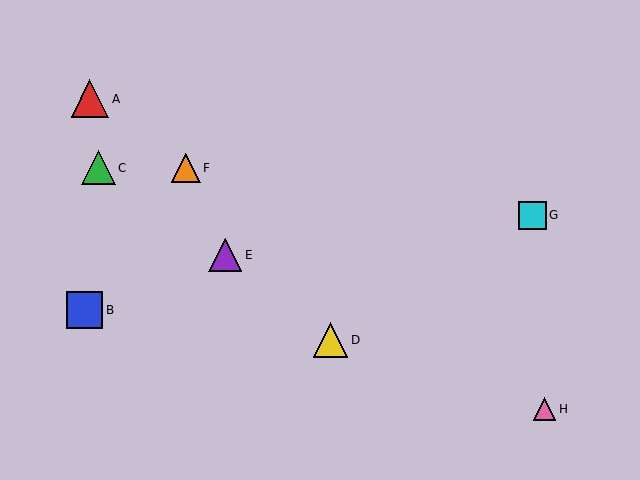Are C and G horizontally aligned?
No, C is at y≈168 and G is at y≈215.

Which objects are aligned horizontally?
Objects C, F are aligned horizontally.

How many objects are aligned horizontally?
2 objects (C, F) are aligned horizontally.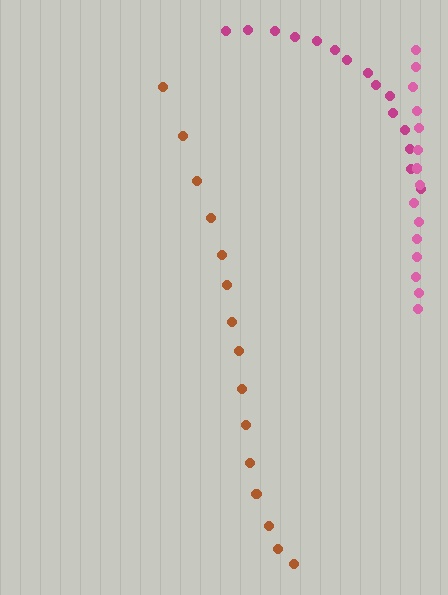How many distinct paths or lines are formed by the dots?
There are 3 distinct paths.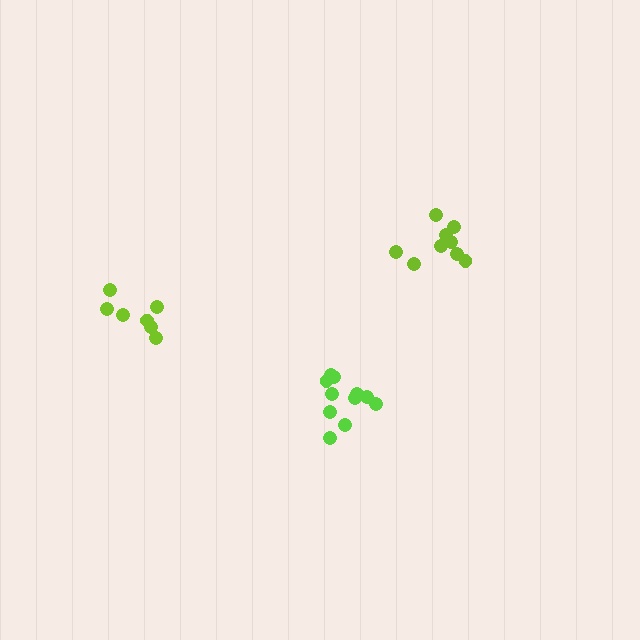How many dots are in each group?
Group 1: 7 dots, Group 2: 9 dots, Group 3: 11 dots (27 total).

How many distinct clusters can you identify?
There are 3 distinct clusters.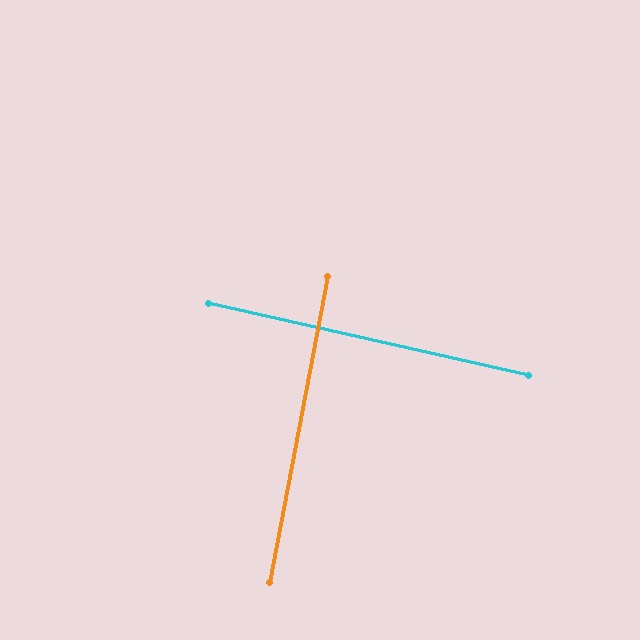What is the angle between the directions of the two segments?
Approximately 88 degrees.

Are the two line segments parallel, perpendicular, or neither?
Perpendicular — they meet at approximately 88°.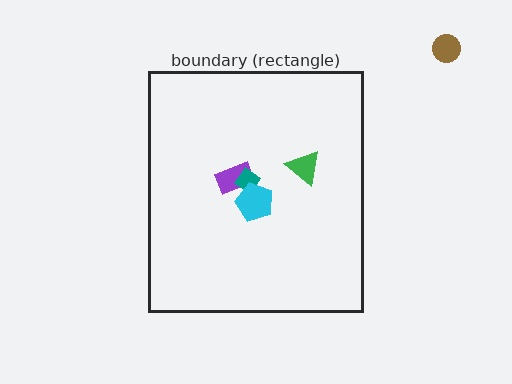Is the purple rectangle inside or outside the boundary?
Inside.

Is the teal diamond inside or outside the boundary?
Inside.